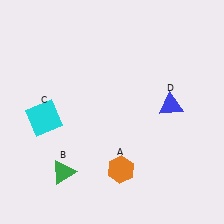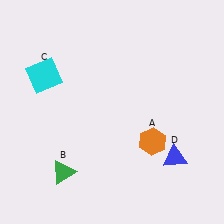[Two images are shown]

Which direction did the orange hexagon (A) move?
The orange hexagon (A) moved right.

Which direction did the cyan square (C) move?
The cyan square (C) moved up.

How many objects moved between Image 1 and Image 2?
3 objects moved between the two images.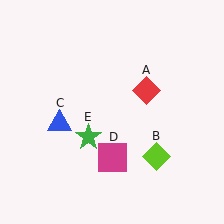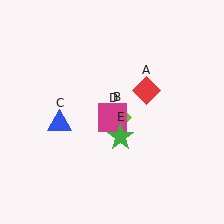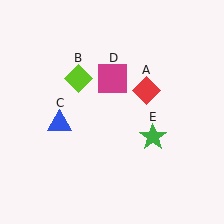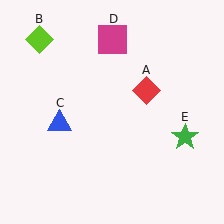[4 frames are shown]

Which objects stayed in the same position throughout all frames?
Red diamond (object A) and blue triangle (object C) remained stationary.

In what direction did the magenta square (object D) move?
The magenta square (object D) moved up.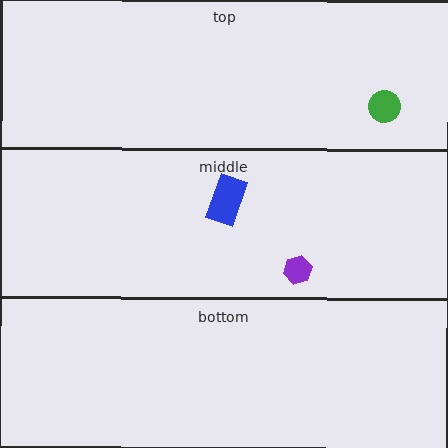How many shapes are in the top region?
1.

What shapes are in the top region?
The green circle.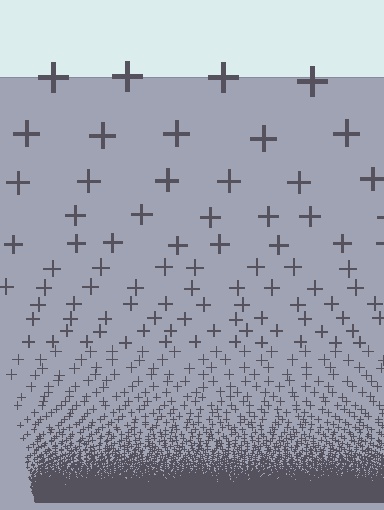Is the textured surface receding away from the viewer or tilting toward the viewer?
The surface appears to tilt toward the viewer. Texture elements get larger and sparser toward the top.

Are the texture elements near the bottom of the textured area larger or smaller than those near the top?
Smaller. The gradient is inverted — elements near the bottom are smaller and denser.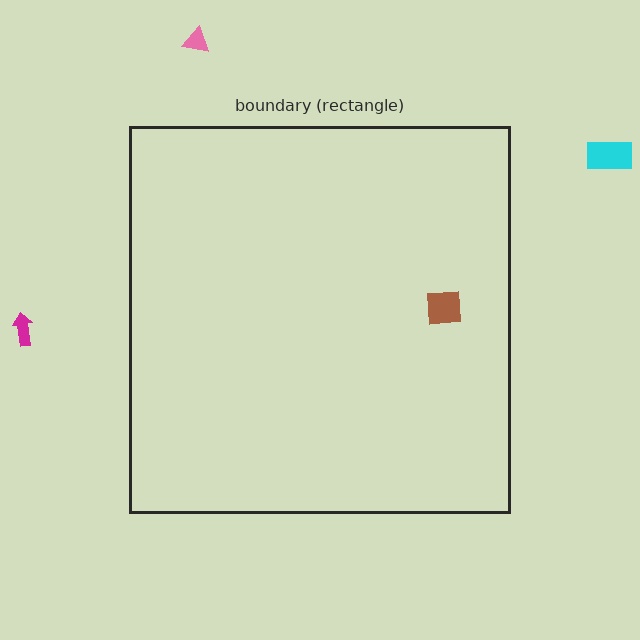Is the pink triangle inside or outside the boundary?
Outside.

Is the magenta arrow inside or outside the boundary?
Outside.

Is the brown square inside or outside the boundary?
Inside.